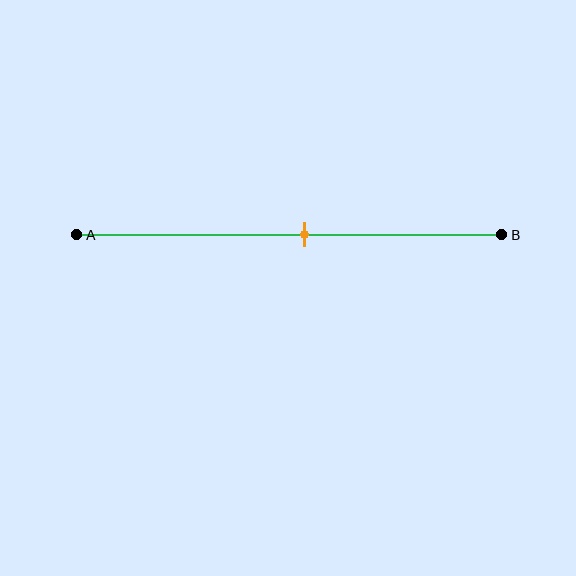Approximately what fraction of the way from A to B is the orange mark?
The orange mark is approximately 55% of the way from A to B.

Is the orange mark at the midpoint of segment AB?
No, the mark is at about 55% from A, not at the 50% midpoint.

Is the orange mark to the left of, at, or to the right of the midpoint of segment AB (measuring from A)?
The orange mark is to the right of the midpoint of segment AB.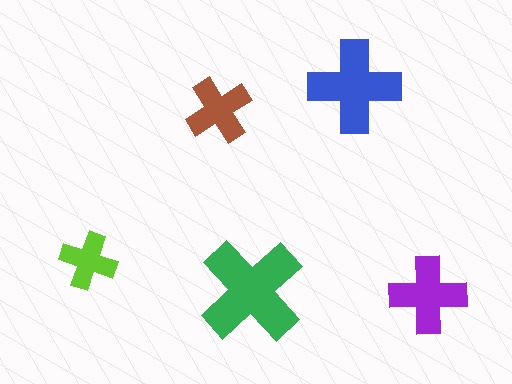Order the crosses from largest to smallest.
the green one, the blue one, the purple one, the brown one, the lime one.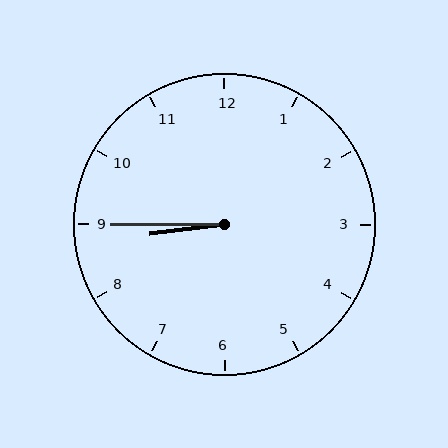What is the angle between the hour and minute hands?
Approximately 8 degrees.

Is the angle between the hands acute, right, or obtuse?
It is acute.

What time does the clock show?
8:45.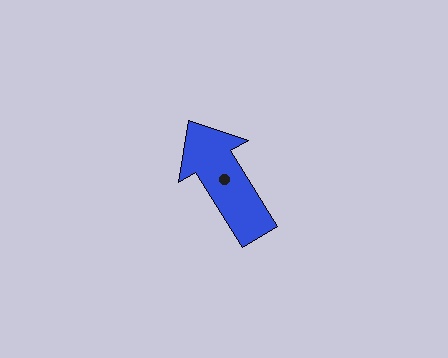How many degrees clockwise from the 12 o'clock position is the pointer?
Approximately 328 degrees.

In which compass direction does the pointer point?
Northwest.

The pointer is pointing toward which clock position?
Roughly 11 o'clock.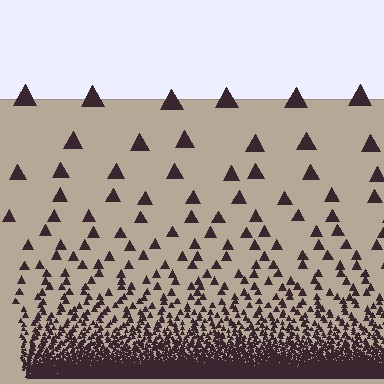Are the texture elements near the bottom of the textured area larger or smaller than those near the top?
Smaller. The gradient is inverted — elements near the bottom are smaller and denser.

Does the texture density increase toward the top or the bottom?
Density increases toward the bottom.